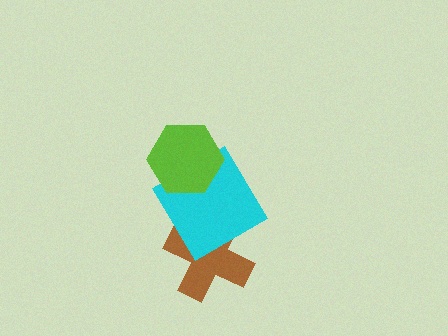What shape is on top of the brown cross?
The cyan diamond is on top of the brown cross.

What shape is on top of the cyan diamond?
The lime hexagon is on top of the cyan diamond.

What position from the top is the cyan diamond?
The cyan diamond is 2nd from the top.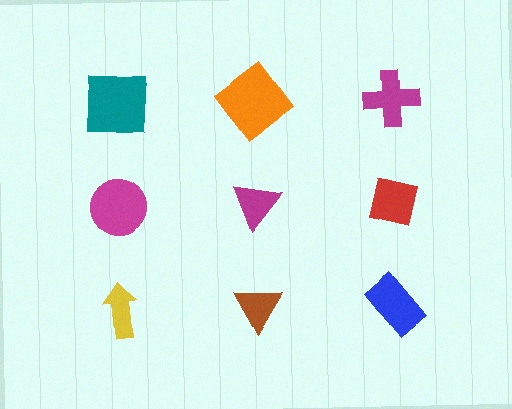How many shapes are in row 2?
3 shapes.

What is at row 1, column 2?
An orange diamond.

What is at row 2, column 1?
A magenta circle.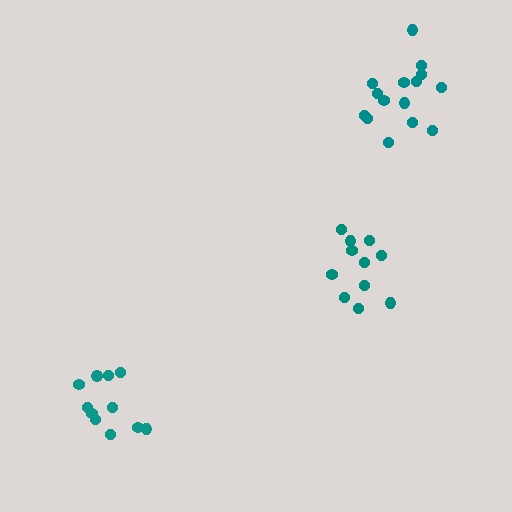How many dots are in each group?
Group 1: 11 dots, Group 2: 15 dots, Group 3: 11 dots (37 total).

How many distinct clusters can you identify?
There are 3 distinct clusters.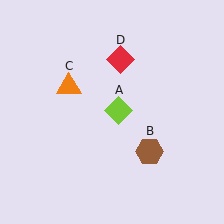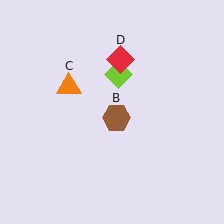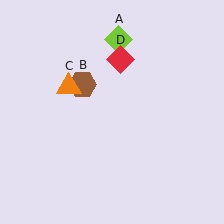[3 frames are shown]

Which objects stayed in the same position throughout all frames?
Orange triangle (object C) and red diamond (object D) remained stationary.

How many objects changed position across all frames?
2 objects changed position: lime diamond (object A), brown hexagon (object B).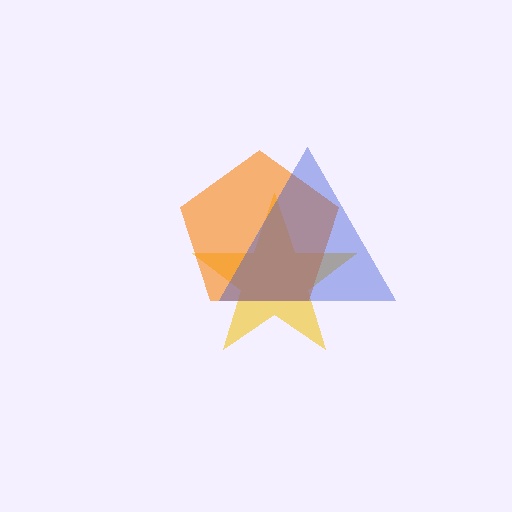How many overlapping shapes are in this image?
There are 3 overlapping shapes in the image.